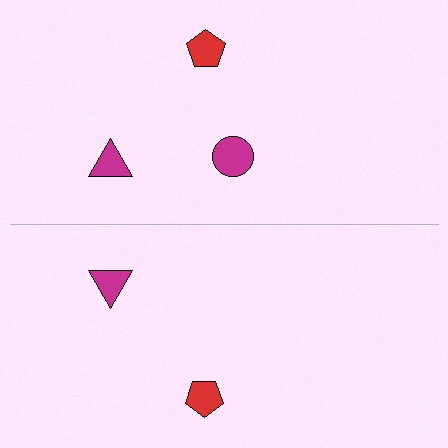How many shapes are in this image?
There are 5 shapes in this image.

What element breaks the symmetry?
A magenta circle is missing from the bottom side.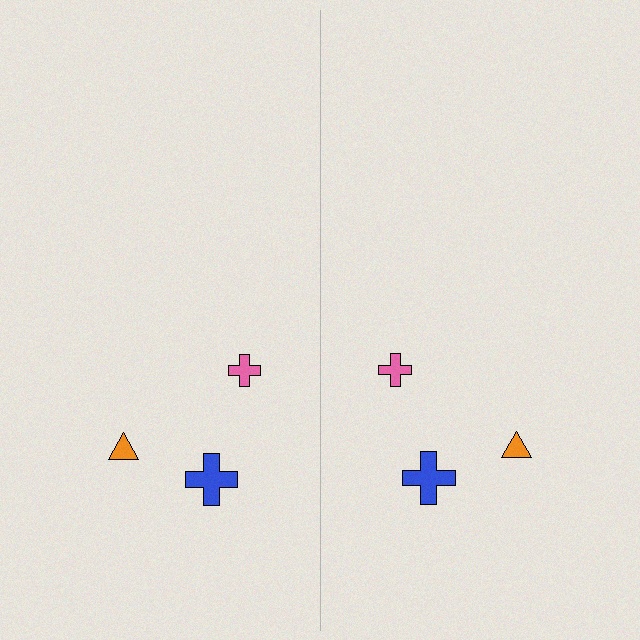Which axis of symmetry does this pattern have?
The pattern has a vertical axis of symmetry running through the center of the image.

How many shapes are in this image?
There are 6 shapes in this image.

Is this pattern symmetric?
Yes, this pattern has bilateral (reflection) symmetry.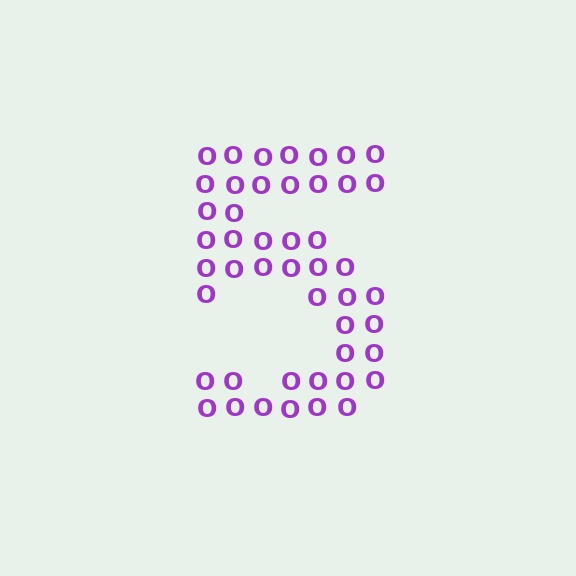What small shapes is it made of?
It is made of small letter O's.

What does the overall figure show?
The overall figure shows the digit 5.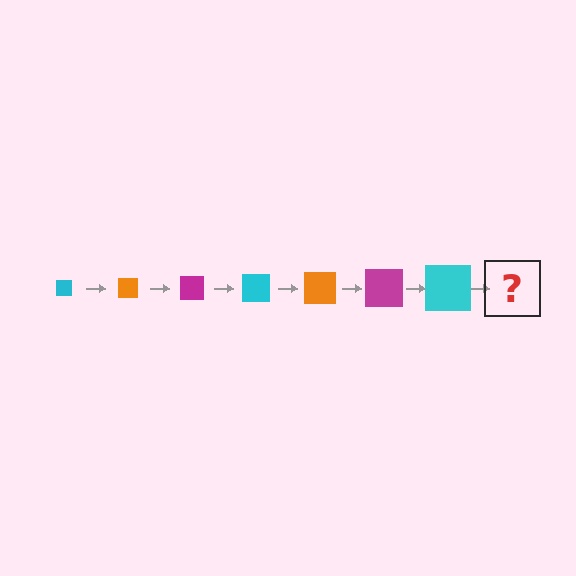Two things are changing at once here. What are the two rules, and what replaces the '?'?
The two rules are that the square grows larger each step and the color cycles through cyan, orange, and magenta. The '?' should be an orange square, larger than the previous one.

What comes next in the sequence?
The next element should be an orange square, larger than the previous one.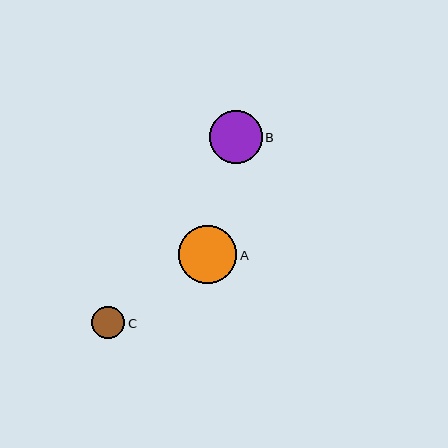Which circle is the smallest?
Circle C is the smallest with a size of approximately 33 pixels.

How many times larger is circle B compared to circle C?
Circle B is approximately 1.6 times the size of circle C.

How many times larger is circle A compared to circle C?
Circle A is approximately 1.8 times the size of circle C.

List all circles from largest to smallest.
From largest to smallest: A, B, C.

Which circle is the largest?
Circle A is the largest with a size of approximately 58 pixels.